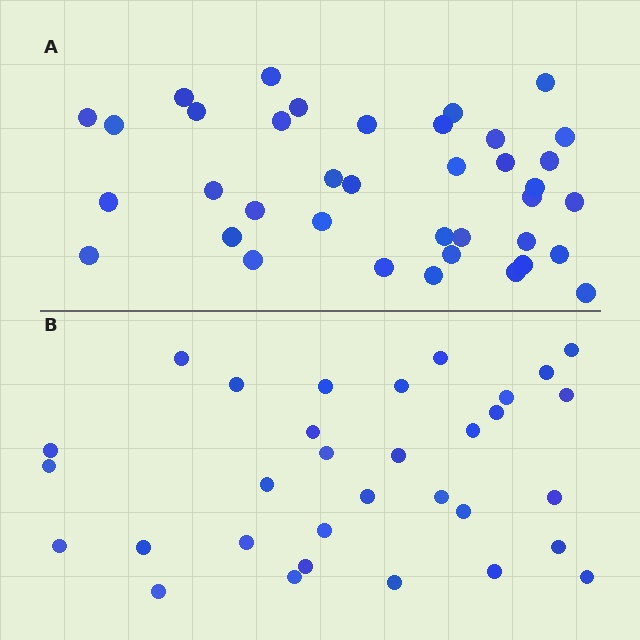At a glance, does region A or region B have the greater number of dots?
Region A (the top region) has more dots.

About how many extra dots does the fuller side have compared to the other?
Region A has about 6 more dots than region B.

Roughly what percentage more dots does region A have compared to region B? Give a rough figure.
About 20% more.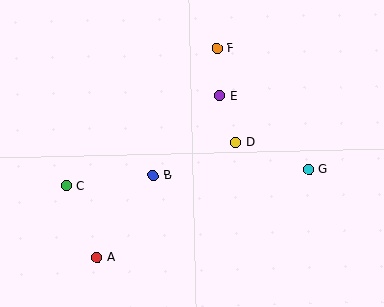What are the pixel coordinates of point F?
Point F is at (217, 49).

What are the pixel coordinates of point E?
Point E is at (220, 96).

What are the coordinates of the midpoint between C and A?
The midpoint between C and A is at (82, 222).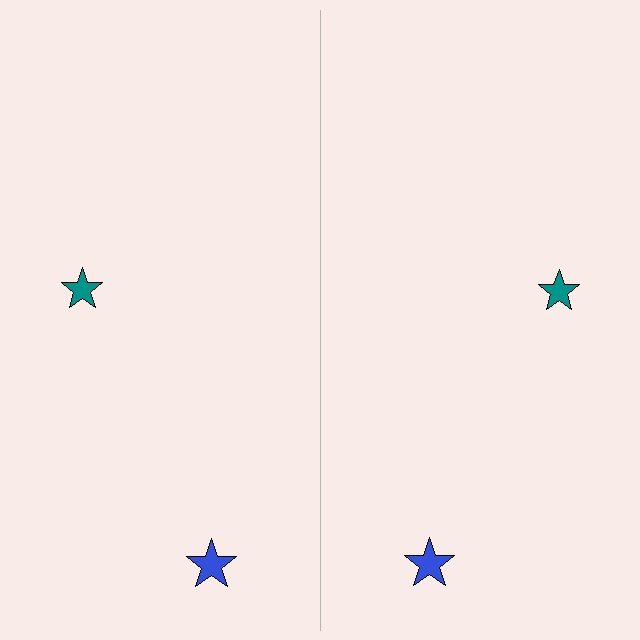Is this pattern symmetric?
Yes, this pattern has bilateral (reflection) symmetry.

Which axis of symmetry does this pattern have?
The pattern has a vertical axis of symmetry running through the center of the image.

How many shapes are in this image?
There are 4 shapes in this image.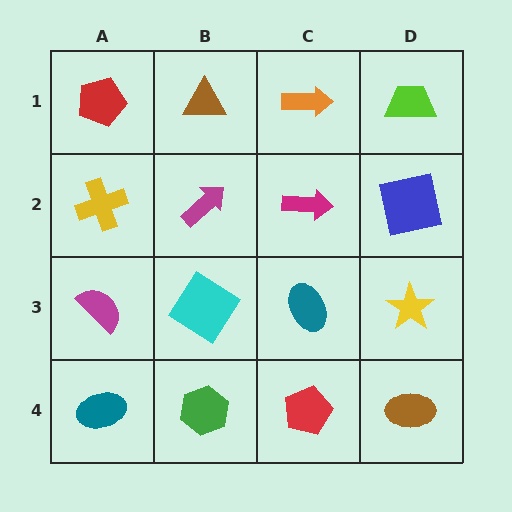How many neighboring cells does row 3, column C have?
4.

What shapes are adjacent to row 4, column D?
A yellow star (row 3, column D), a red pentagon (row 4, column C).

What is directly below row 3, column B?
A green hexagon.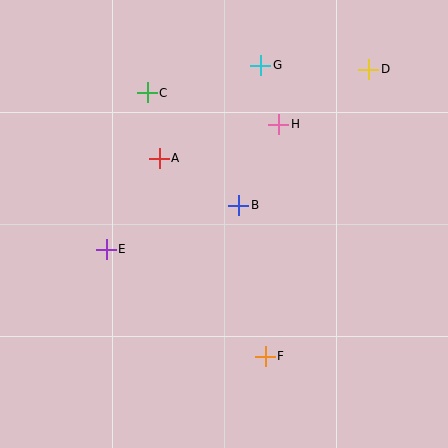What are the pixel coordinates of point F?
Point F is at (265, 356).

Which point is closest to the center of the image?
Point B at (239, 205) is closest to the center.